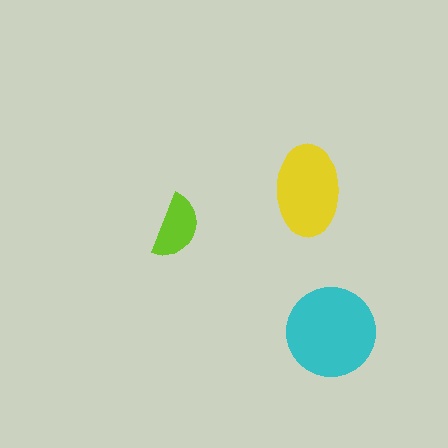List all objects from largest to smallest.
The cyan circle, the yellow ellipse, the lime semicircle.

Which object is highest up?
The yellow ellipse is topmost.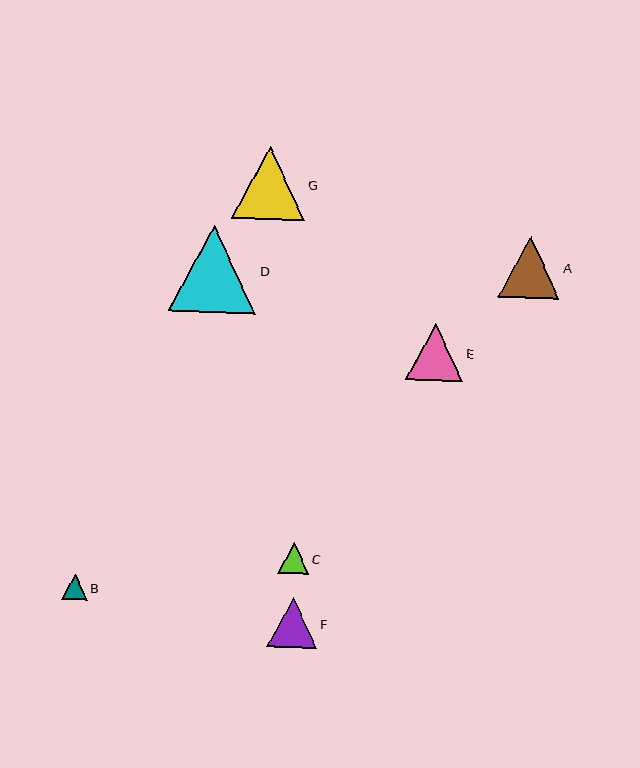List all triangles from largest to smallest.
From largest to smallest: D, G, A, E, F, C, B.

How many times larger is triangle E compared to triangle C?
Triangle E is approximately 1.9 times the size of triangle C.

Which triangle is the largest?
Triangle D is the largest with a size of approximately 87 pixels.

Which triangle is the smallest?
Triangle B is the smallest with a size of approximately 25 pixels.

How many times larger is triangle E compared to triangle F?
Triangle E is approximately 1.1 times the size of triangle F.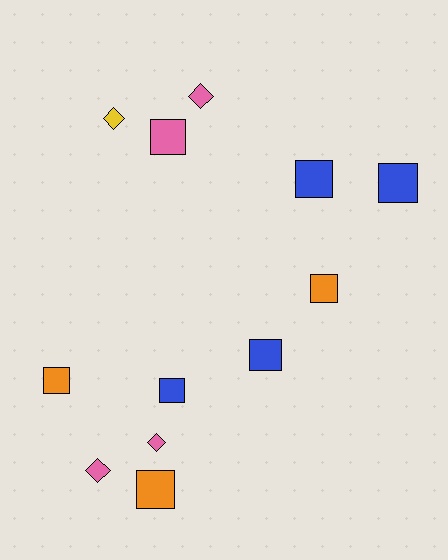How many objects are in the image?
There are 12 objects.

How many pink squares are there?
There is 1 pink square.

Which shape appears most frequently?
Square, with 8 objects.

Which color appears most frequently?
Blue, with 4 objects.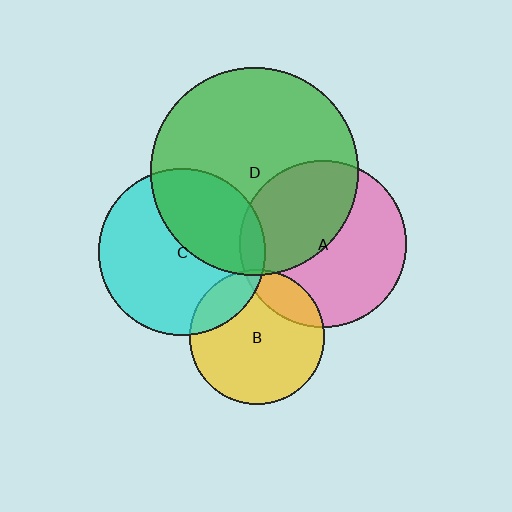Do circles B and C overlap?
Yes.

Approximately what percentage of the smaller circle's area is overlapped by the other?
Approximately 20%.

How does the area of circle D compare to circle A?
Approximately 1.5 times.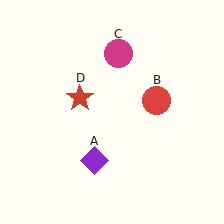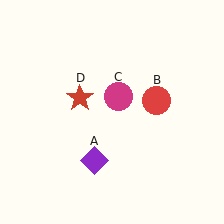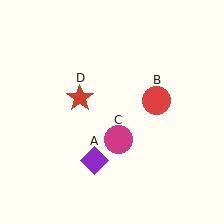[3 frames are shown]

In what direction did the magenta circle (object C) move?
The magenta circle (object C) moved down.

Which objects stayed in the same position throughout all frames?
Purple diamond (object A) and red circle (object B) and red star (object D) remained stationary.